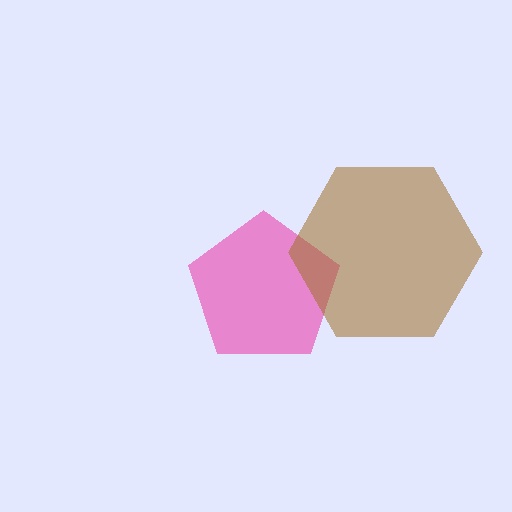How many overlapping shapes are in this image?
There are 2 overlapping shapes in the image.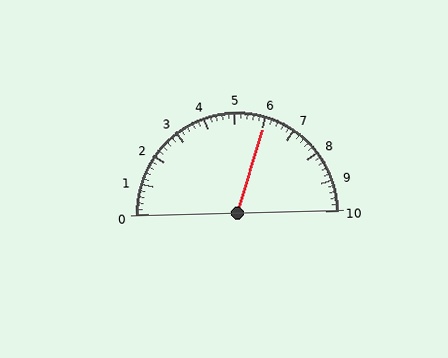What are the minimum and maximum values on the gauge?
The gauge ranges from 0 to 10.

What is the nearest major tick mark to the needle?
The nearest major tick mark is 6.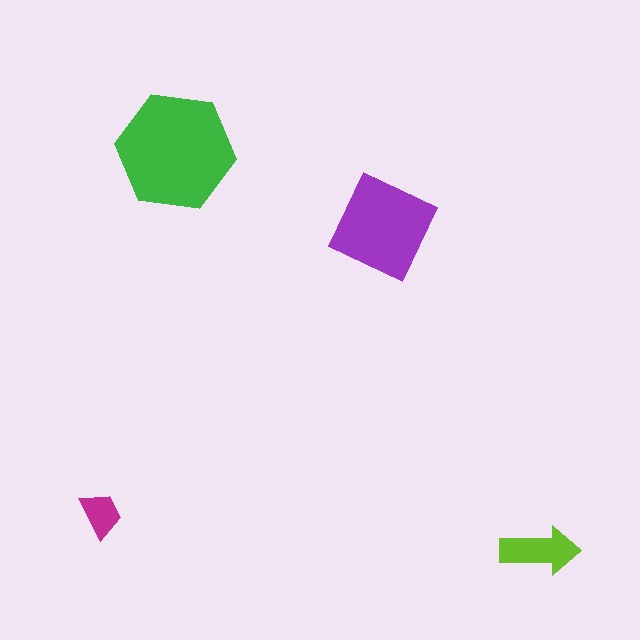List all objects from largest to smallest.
The green hexagon, the purple diamond, the lime arrow, the magenta trapezoid.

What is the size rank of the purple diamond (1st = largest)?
2nd.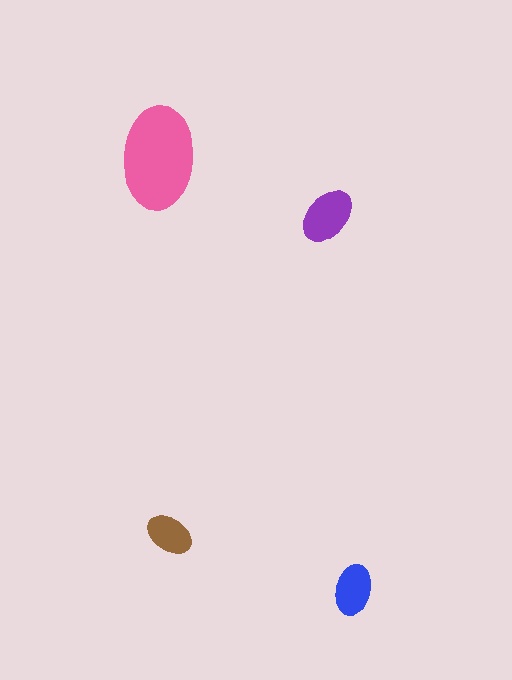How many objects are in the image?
There are 4 objects in the image.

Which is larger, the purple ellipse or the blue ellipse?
The purple one.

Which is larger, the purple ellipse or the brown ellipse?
The purple one.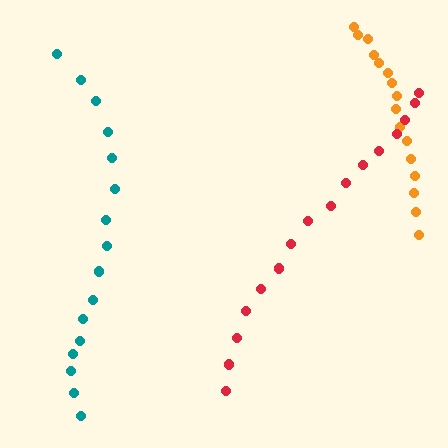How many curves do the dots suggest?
There are 3 distinct paths.